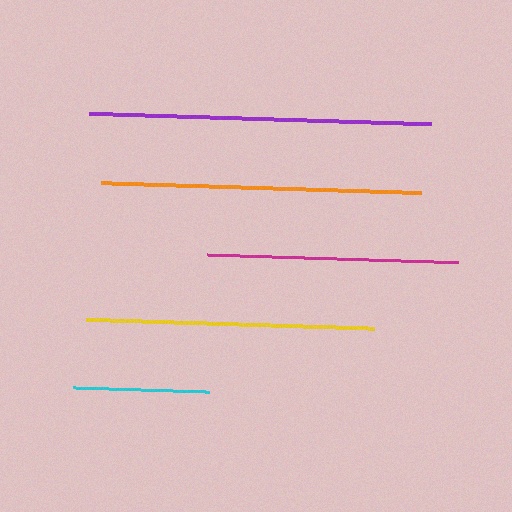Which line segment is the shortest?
The cyan line is the shortest at approximately 136 pixels.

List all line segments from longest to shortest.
From longest to shortest: purple, orange, yellow, magenta, cyan.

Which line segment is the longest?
The purple line is the longest at approximately 343 pixels.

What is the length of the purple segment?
The purple segment is approximately 343 pixels long.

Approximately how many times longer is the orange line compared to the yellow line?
The orange line is approximately 1.1 times the length of the yellow line.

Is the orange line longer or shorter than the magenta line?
The orange line is longer than the magenta line.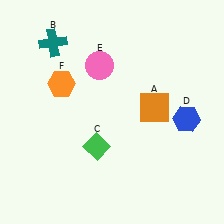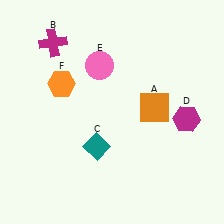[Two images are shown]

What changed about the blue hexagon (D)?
In Image 1, D is blue. In Image 2, it changed to magenta.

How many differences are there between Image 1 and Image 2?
There are 3 differences between the two images.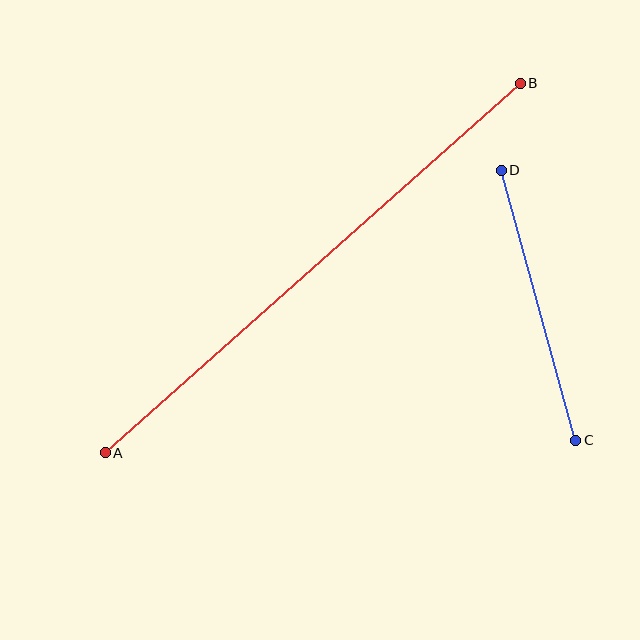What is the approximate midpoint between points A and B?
The midpoint is at approximately (313, 268) pixels.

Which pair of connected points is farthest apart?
Points A and B are farthest apart.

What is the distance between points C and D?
The distance is approximately 280 pixels.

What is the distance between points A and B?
The distance is approximately 556 pixels.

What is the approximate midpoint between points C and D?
The midpoint is at approximately (538, 305) pixels.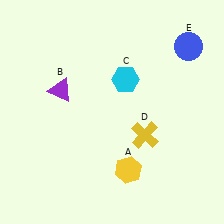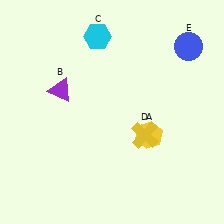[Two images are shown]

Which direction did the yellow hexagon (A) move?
The yellow hexagon (A) moved up.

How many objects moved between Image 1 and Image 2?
2 objects moved between the two images.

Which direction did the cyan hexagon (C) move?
The cyan hexagon (C) moved up.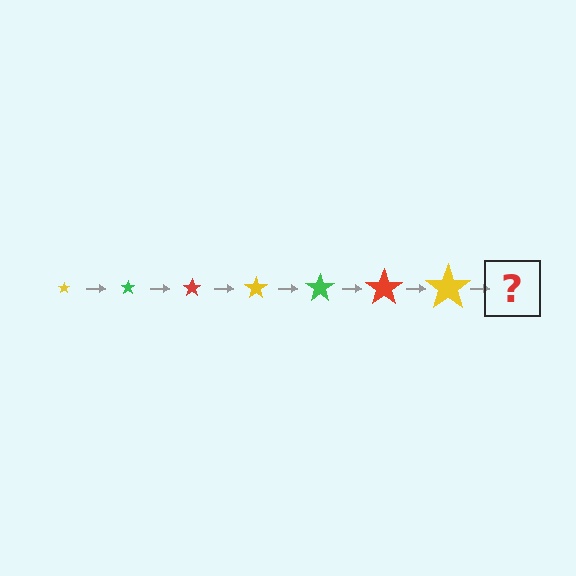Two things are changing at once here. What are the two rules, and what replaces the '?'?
The two rules are that the star grows larger each step and the color cycles through yellow, green, and red. The '?' should be a green star, larger than the previous one.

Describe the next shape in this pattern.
It should be a green star, larger than the previous one.